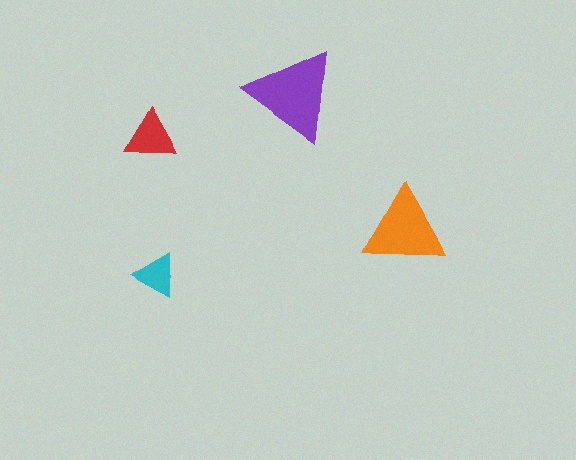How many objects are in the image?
There are 4 objects in the image.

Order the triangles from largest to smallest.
the purple one, the orange one, the red one, the cyan one.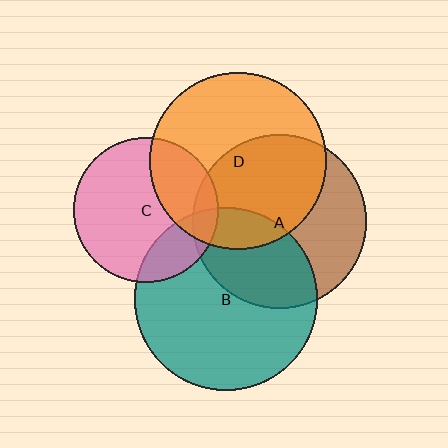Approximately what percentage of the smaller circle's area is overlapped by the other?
Approximately 20%.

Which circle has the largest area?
Circle B (teal).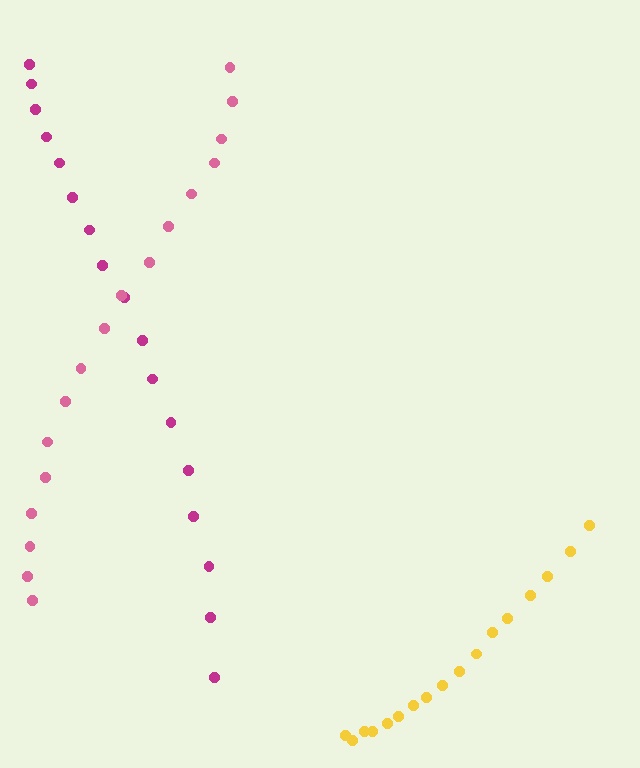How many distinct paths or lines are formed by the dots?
There are 3 distinct paths.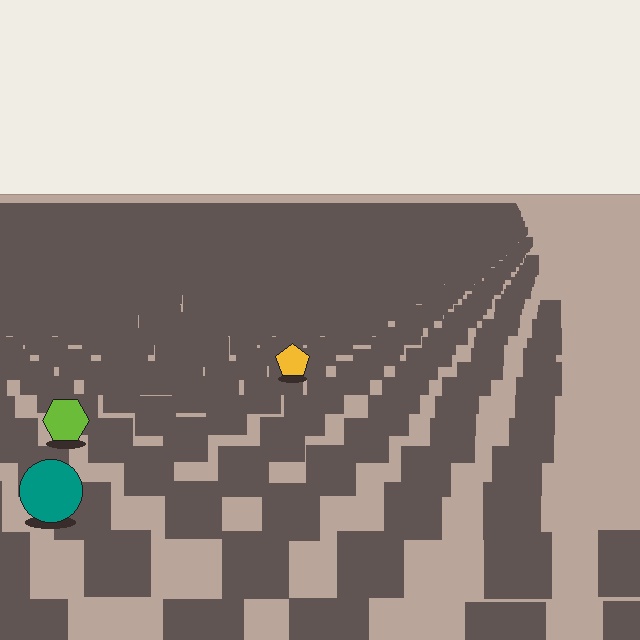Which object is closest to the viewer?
The teal circle is closest. The texture marks near it are larger and more spread out.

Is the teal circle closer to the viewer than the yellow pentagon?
Yes. The teal circle is closer — you can tell from the texture gradient: the ground texture is coarser near it.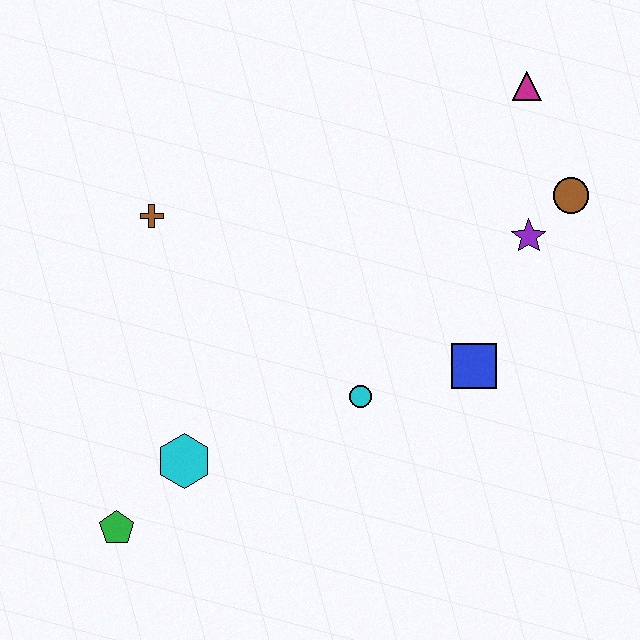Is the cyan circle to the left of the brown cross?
No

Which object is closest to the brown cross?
The cyan hexagon is closest to the brown cross.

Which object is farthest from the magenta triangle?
The green pentagon is farthest from the magenta triangle.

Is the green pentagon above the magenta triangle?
No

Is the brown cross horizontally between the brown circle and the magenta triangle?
No